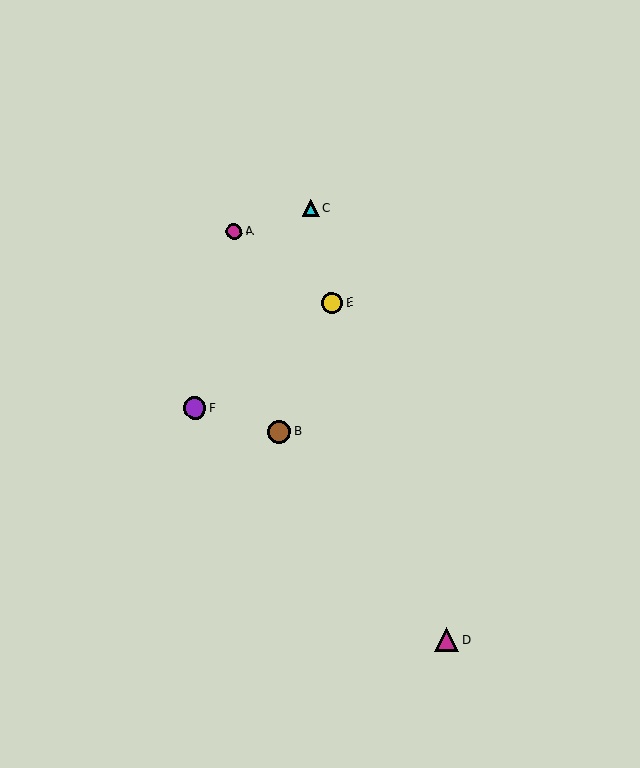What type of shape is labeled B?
Shape B is a brown circle.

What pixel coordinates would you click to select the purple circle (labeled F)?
Click at (195, 408) to select the purple circle F.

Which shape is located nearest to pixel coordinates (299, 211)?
The cyan triangle (labeled C) at (311, 208) is nearest to that location.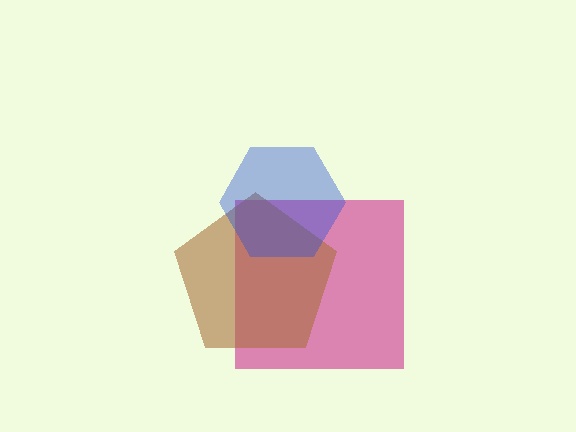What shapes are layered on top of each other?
The layered shapes are: a magenta square, a brown pentagon, a blue hexagon.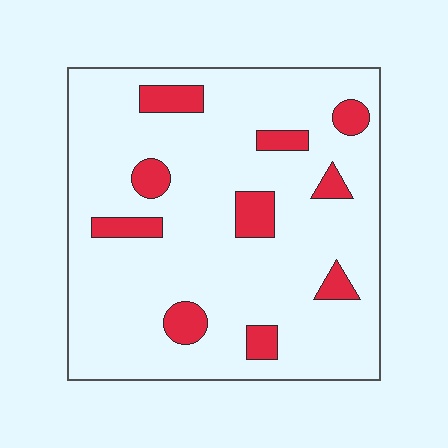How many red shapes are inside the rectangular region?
10.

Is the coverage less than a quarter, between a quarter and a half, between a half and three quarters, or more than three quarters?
Less than a quarter.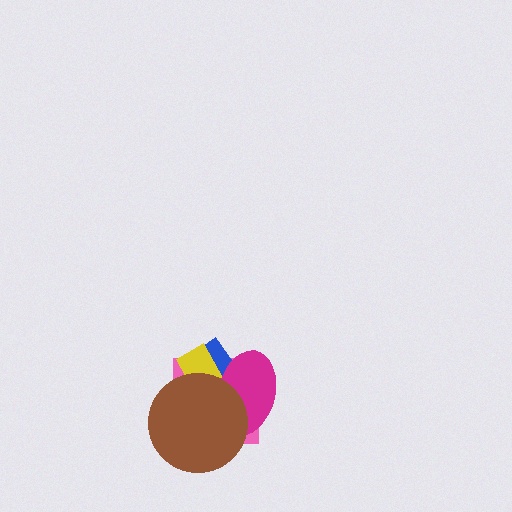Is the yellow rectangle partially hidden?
Yes, it is partially covered by another shape.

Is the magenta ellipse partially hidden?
Yes, it is partially covered by another shape.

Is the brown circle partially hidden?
No, no other shape covers it.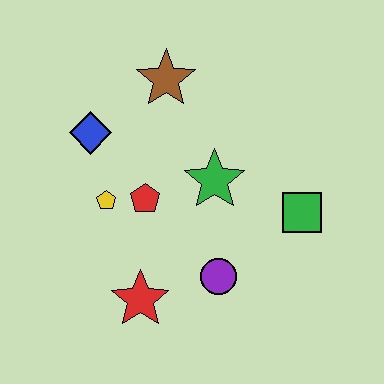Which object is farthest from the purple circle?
The brown star is farthest from the purple circle.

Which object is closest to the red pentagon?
The yellow pentagon is closest to the red pentagon.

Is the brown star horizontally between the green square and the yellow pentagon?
Yes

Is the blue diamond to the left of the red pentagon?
Yes